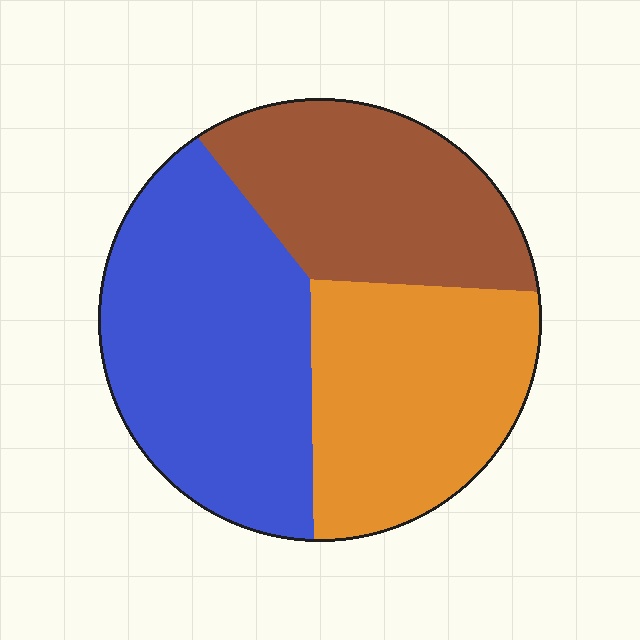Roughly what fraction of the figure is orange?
Orange takes up between a quarter and a half of the figure.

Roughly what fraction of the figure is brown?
Brown takes up about one quarter (1/4) of the figure.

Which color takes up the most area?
Blue, at roughly 40%.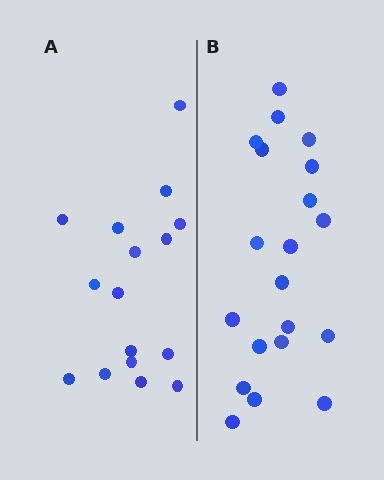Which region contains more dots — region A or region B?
Region B (the right region) has more dots.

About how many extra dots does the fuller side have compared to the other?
Region B has about 4 more dots than region A.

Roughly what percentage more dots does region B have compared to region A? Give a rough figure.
About 25% more.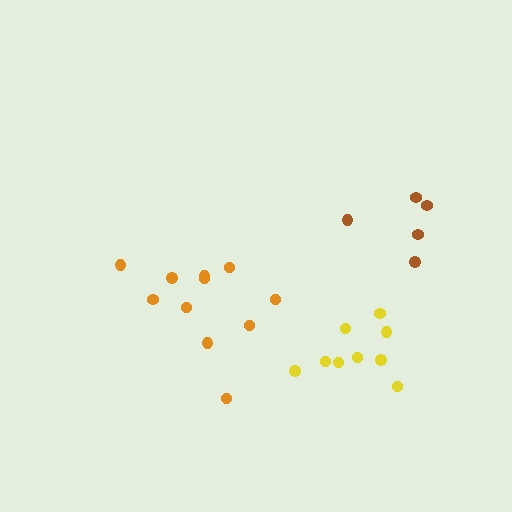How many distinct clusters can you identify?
There are 3 distinct clusters.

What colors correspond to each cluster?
The clusters are colored: orange, brown, yellow.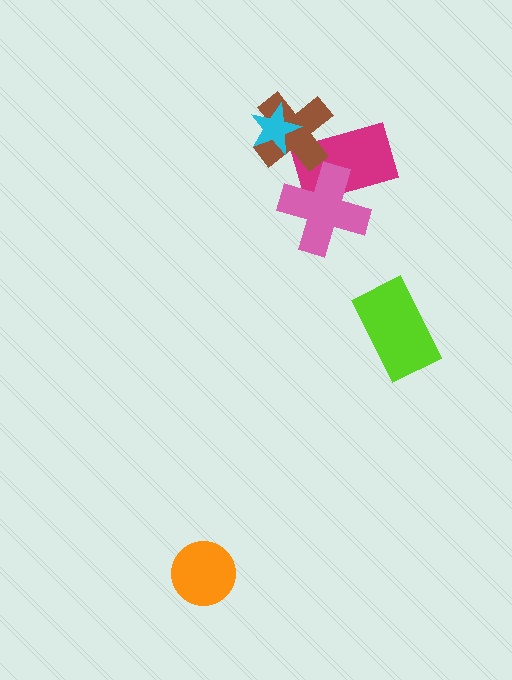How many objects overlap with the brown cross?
2 objects overlap with the brown cross.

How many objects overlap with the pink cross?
1 object overlaps with the pink cross.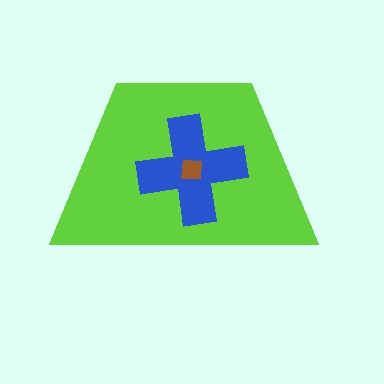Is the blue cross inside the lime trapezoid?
Yes.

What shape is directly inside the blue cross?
The brown square.